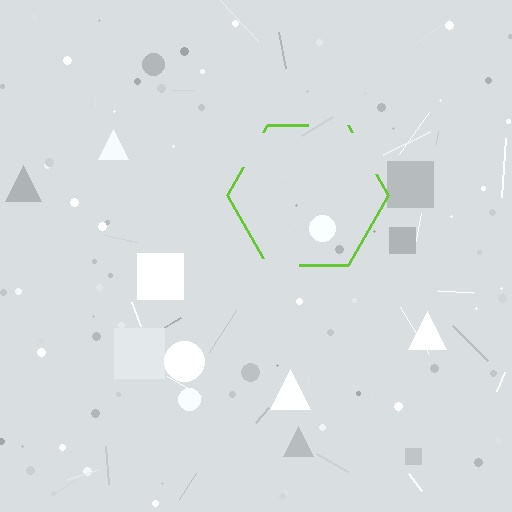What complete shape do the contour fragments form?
The contour fragments form a hexagon.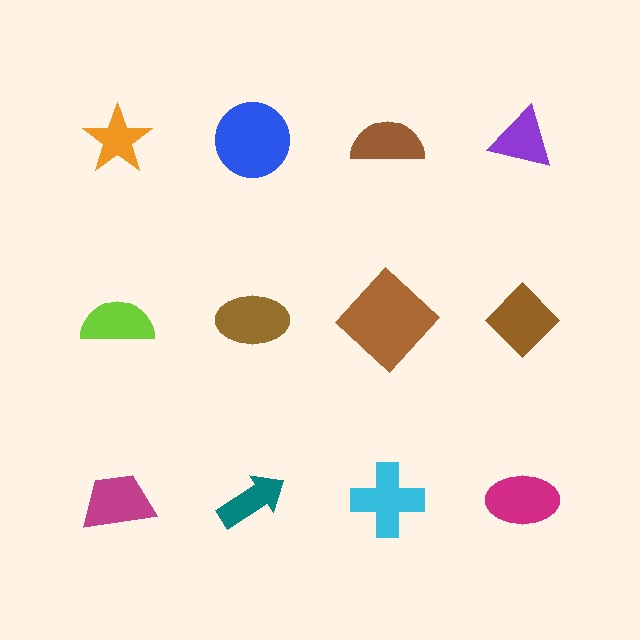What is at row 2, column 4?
A brown diamond.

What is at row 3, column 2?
A teal arrow.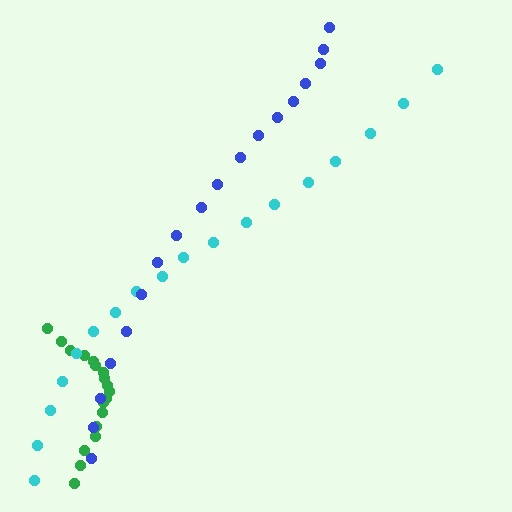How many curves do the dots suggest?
There are 3 distinct paths.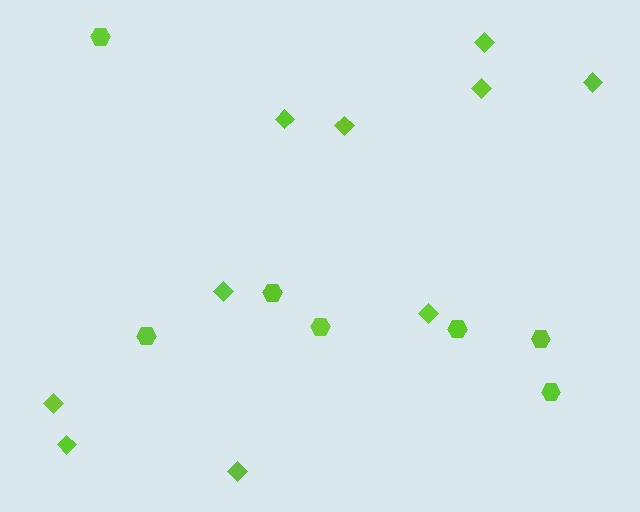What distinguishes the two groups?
There are 2 groups: one group of hexagons (7) and one group of diamonds (10).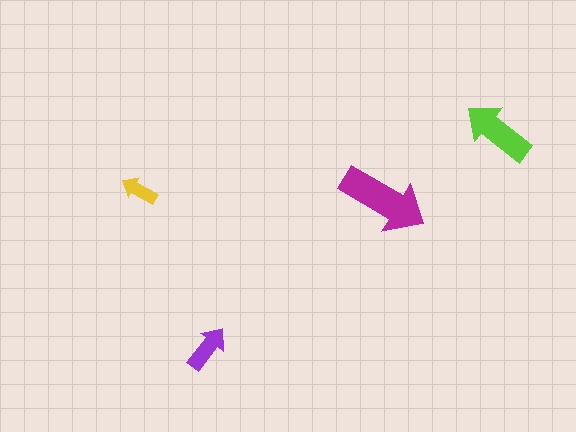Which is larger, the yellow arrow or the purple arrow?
The purple one.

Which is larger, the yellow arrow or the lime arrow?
The lime one.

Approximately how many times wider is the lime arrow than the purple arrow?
About 1.5 times wider.